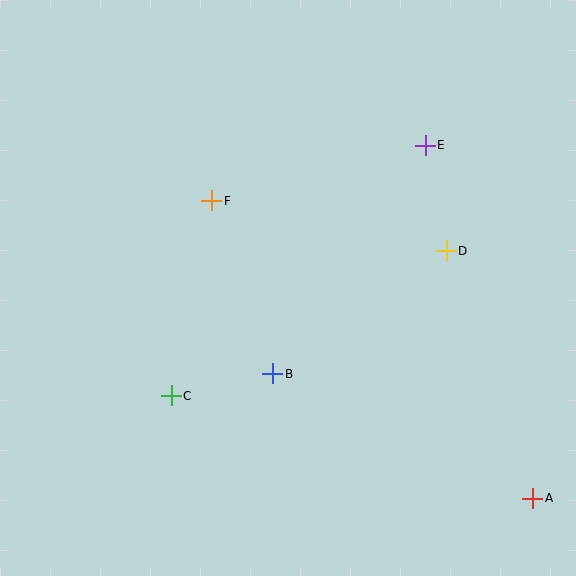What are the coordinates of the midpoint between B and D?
The midpoint between B and D is at (359, 312).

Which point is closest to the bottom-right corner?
Point A is closest to the bottom-right corner.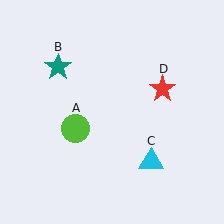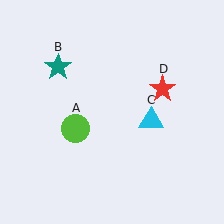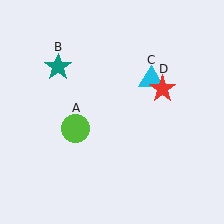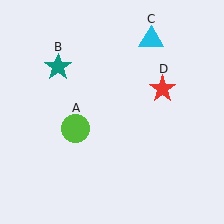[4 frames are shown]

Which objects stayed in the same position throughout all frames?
Lime circle (object A) and teal star (object B) and red star (object D) remained stationary.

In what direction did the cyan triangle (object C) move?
The cyan triangle (object C) moved up.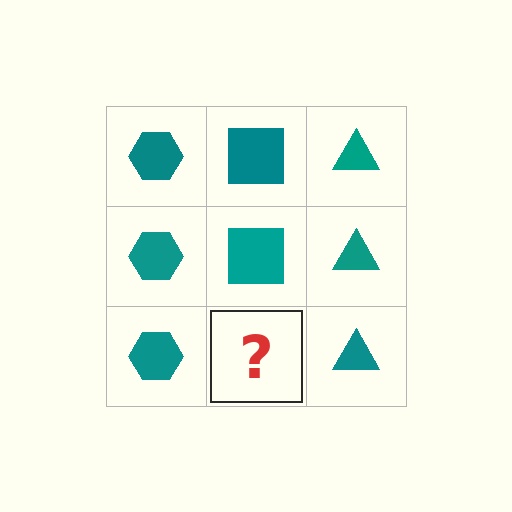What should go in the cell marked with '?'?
The missing cell should contain a teal square.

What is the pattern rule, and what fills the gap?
The rule is that each column has a consistent shape. The gap should be filled with a teal square.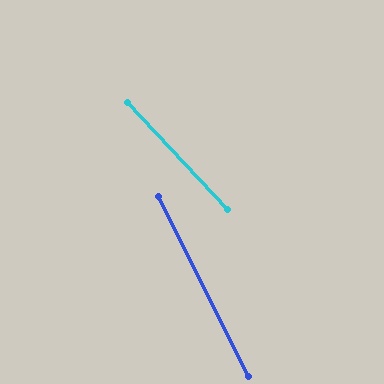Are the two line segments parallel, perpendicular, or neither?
Neither parallel nor perpendicular — they differ by about 17°.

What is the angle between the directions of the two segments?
Approximately 17 degrees.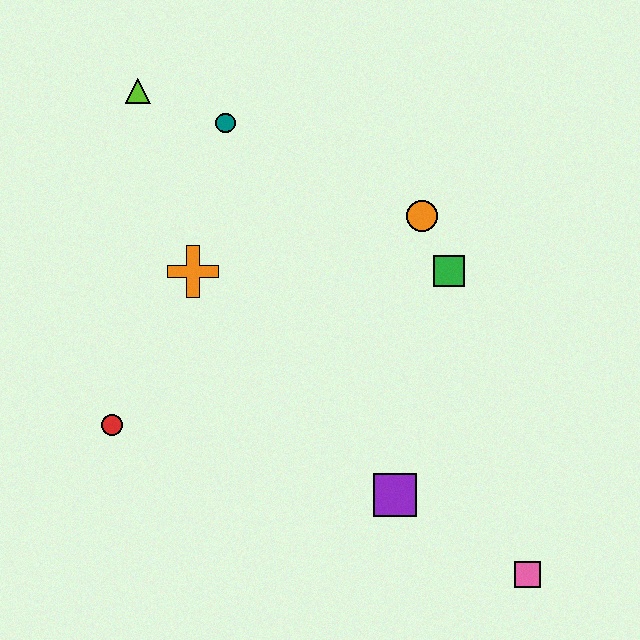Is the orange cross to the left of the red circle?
No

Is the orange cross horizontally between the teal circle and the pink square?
No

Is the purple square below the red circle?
Yes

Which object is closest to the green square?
The orange circle is closest to the green square.